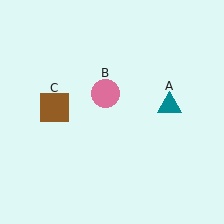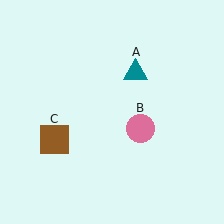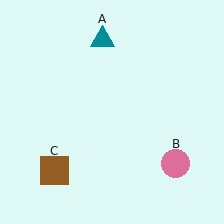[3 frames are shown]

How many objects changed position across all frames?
3 objects changed position: teal triangle (object A), pink circle (object B), brown square (object C).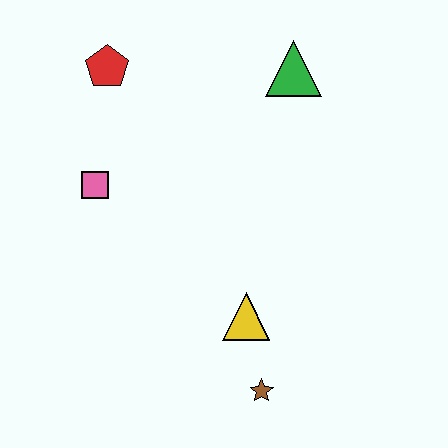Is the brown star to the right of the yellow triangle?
Yes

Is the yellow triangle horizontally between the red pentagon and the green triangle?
Yes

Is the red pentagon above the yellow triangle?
Yes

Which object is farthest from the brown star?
The red pentagon is farthest from the brown star.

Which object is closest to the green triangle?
The red pentagon is closest to the green triangle.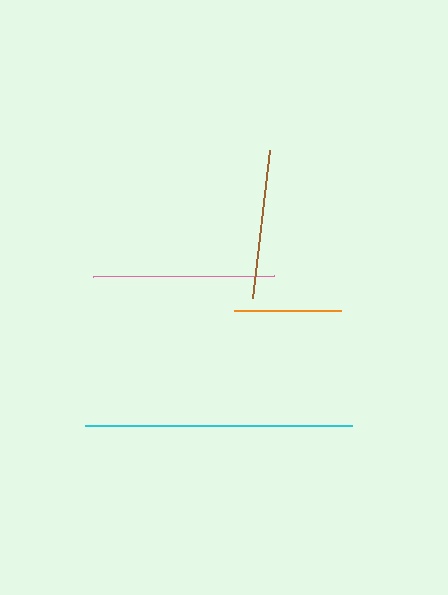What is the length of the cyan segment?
The cyan segment is approximately 267 pixels long.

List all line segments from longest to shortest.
From longest to shortest: cyan, pink, brown, orange.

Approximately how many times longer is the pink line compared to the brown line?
The pink line is approximately 1.2 times the length of the brown line.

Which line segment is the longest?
The cyan line is the longest at approximately 267 pixels.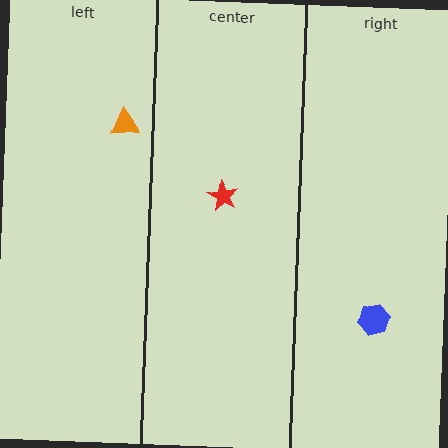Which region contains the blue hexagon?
The right region.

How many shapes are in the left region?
1.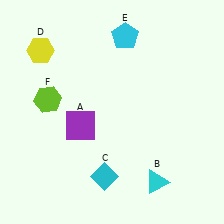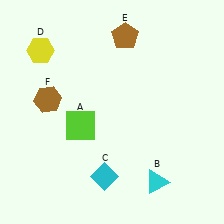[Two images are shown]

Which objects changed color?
A changed from purple to lime. E changed from cyan to brown. F changed from lime to brown.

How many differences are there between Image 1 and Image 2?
There are 3 differences between the two images.